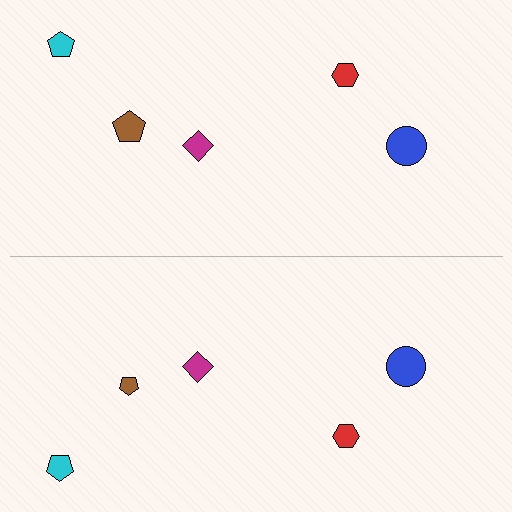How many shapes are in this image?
There are 10 shapes in this image.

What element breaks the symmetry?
The brown pentagon on the bottom side has a different size than its mirror counterpart.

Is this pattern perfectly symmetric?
No, the pattern is not perfectly symmetric. The brown pentagon on the bottom side has a different size than its mirror counterpart.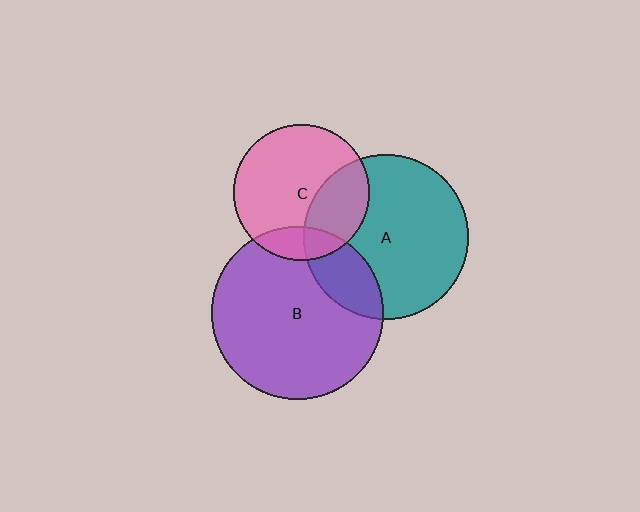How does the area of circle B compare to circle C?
Approximately 1.6 times.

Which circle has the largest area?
Circle B (purple).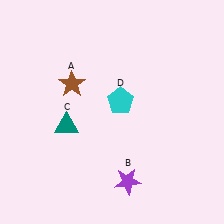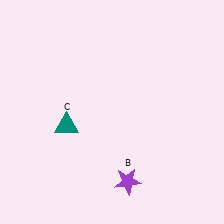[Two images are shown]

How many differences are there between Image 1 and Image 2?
There are 2 differences between the two images.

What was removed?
The brown star (A), the cyan pentagon (D) were removed in Image 2.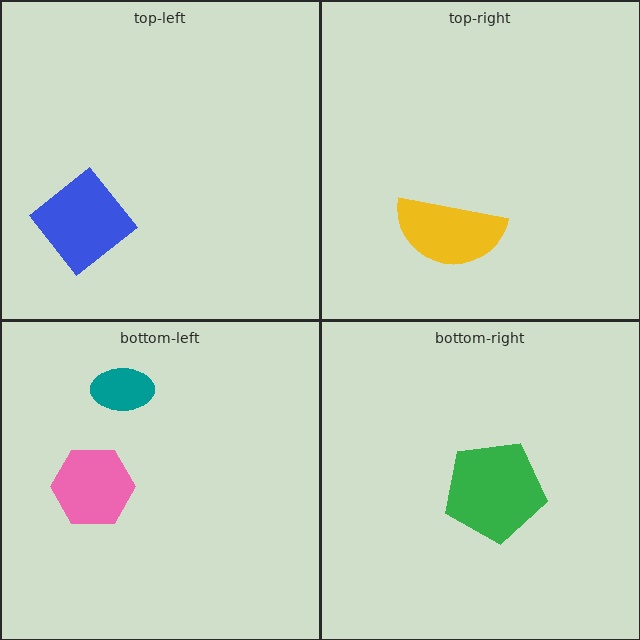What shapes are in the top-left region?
The blue diamond.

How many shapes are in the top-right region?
1.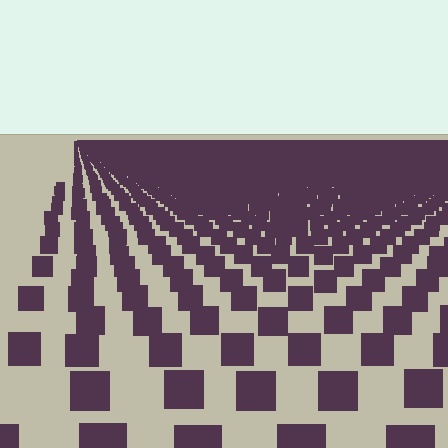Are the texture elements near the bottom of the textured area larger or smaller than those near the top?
Larger. Near the bottom, elements are closer to the viewer and appear at a bigger on-screen size.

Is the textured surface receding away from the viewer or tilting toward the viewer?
The surface is receding away from the viewer. Texture elements get smaller and denser toward the top.